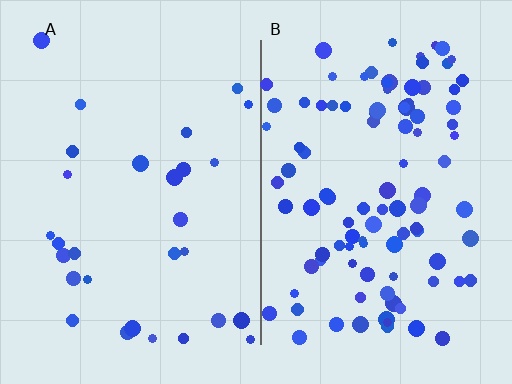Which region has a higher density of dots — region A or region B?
B (the right).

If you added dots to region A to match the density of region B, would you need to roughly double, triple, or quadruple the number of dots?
Approximately quadruple.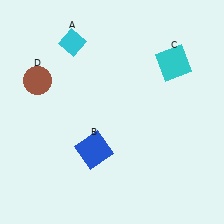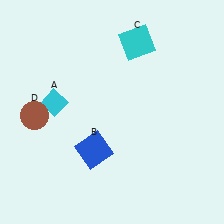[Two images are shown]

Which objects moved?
The objects that moved are: the cyan diamond (A), the cyan square (C), the brown circle (D).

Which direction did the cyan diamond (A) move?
The cyan diamond (A) moved down.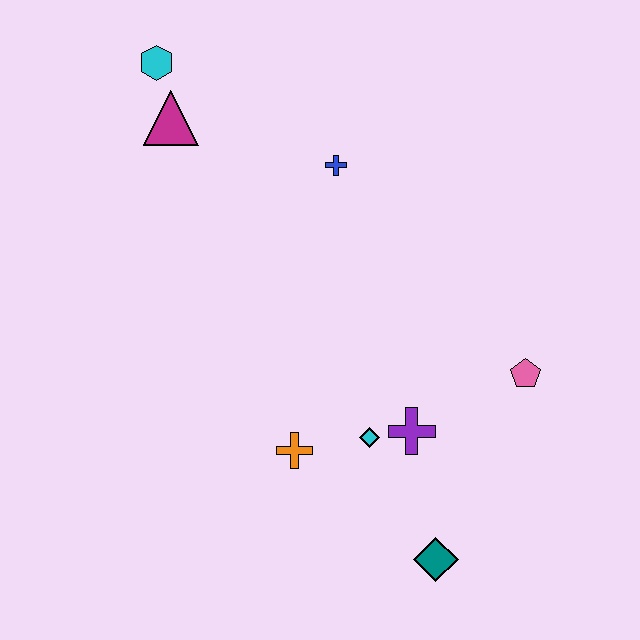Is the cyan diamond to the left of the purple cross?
Yes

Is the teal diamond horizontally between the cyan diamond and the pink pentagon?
Yes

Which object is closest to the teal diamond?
The purple cross is closest to the teal diamond.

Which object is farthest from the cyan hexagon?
The teal diamond is farthest from the cyan hexagon.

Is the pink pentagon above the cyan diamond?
Yes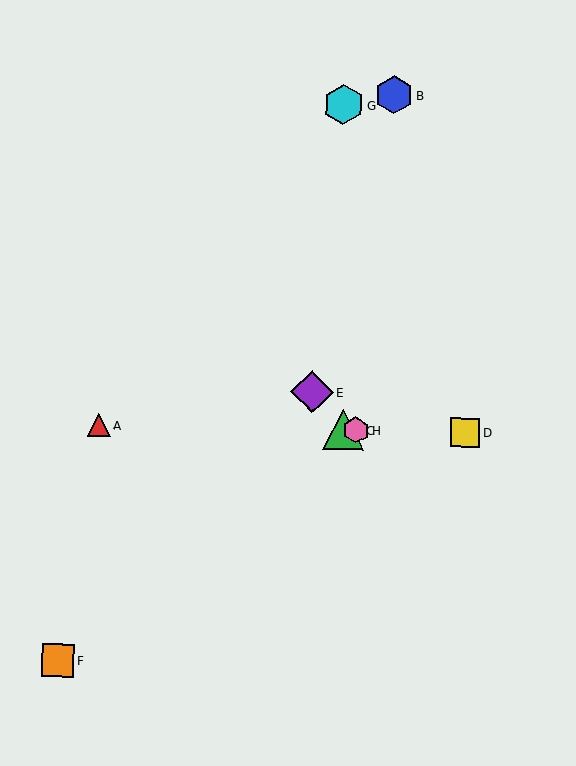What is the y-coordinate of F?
Object F is at y≈661.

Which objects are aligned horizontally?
Objects A, C, D, H are aligned horizontally.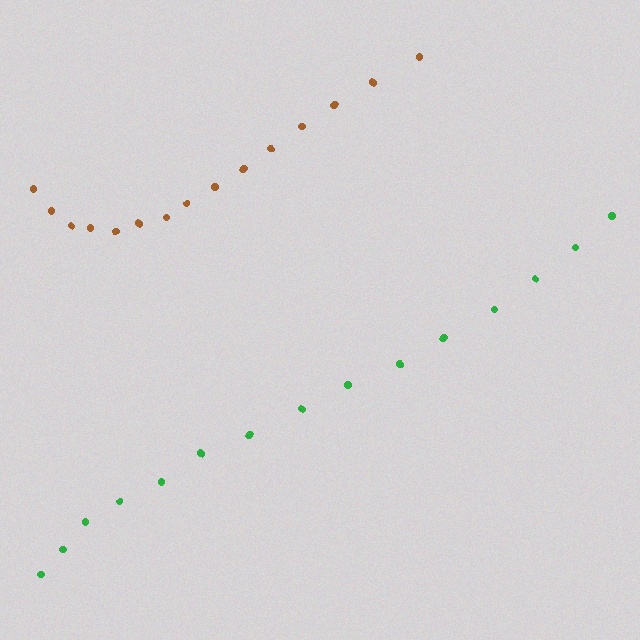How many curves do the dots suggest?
There are 2 distinct paths.